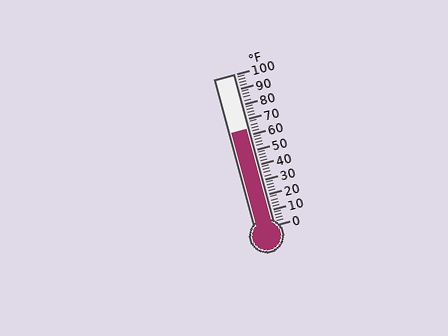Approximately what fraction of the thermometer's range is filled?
The thermometer is filled to approximately 65% of its range.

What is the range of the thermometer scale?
The thermometer scale ranges from 0°F to 100°F.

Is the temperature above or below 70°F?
The temperature is below 70°F.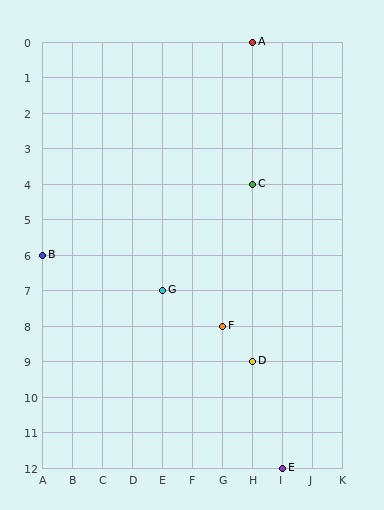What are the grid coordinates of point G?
Point G is at grid coordinates (E, 7).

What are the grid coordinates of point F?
Point F is at grid coordinates (G, 8).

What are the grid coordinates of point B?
Point B is at grid coordinates (A, 6).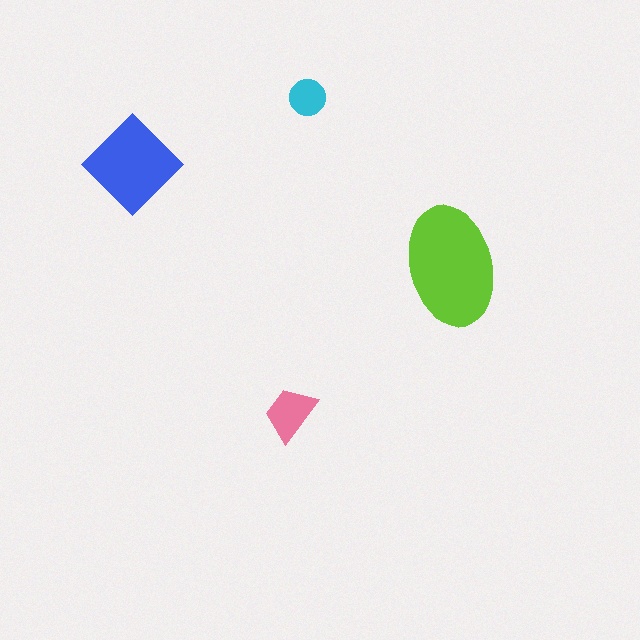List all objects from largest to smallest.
The lime ellipse, the blue diamond, the pink trapezoid, the cyan circle.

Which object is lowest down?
The pink trapezoid is bottommost.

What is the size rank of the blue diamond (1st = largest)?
2nd.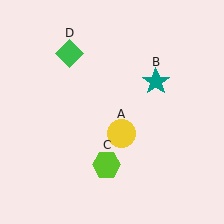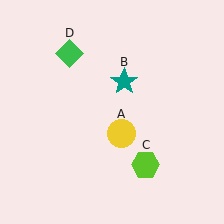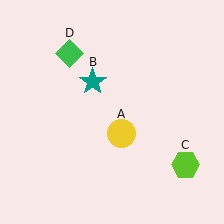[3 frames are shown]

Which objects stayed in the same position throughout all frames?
Yellow circle (object A) and green diamond (object D) remained stationary.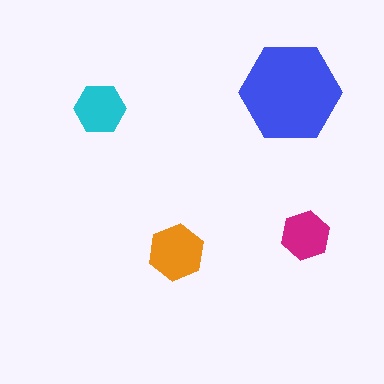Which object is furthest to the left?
The cyan hexagon is leftmost.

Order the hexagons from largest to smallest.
the blue one, the orange one, the cyan one, the magenta one.